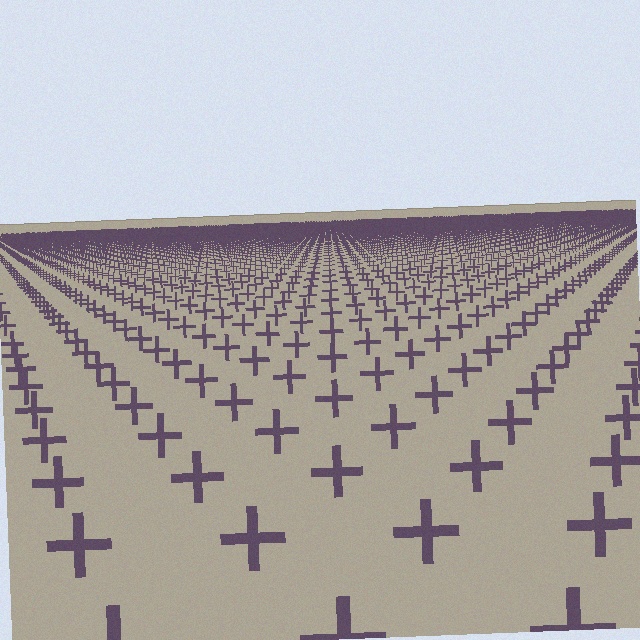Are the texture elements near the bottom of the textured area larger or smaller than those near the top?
Larger. Near the bottom, elements are closer to the viewer and appear at a bigger on-screen size.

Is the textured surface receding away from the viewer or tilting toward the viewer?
The surface is receding away from the viewer. Texture elements get smaller and denser toward the top.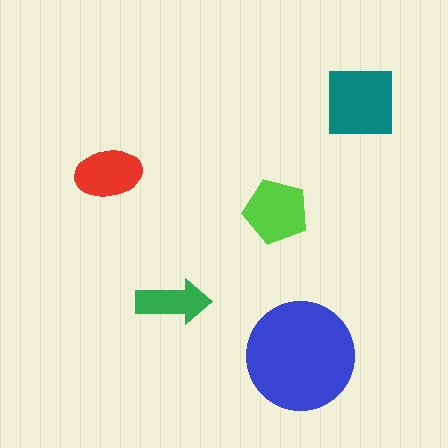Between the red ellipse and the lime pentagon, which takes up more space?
The lime pentagon.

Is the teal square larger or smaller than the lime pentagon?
Larger.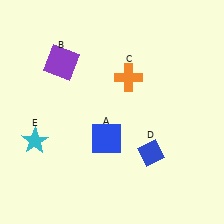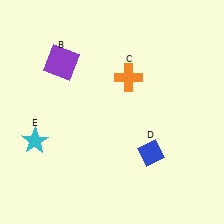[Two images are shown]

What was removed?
The blue square (A) was removed in Image 2.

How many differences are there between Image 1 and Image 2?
There is 1 difference between the two images.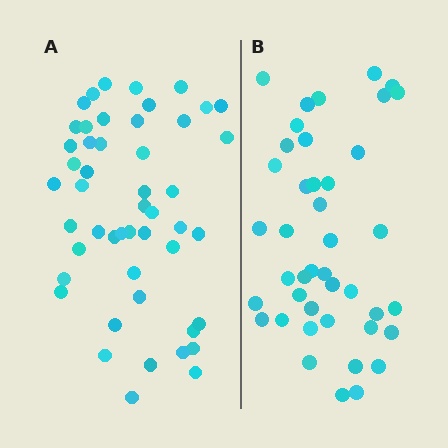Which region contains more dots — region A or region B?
Region A (the left region) has more dots.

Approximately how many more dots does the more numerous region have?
Region A has roughly 8 or so more dots than region B.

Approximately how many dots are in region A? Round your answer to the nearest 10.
About 50 dots. (The exact count is 49, which rounds to 50.)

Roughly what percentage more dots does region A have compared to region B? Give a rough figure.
About 15% more.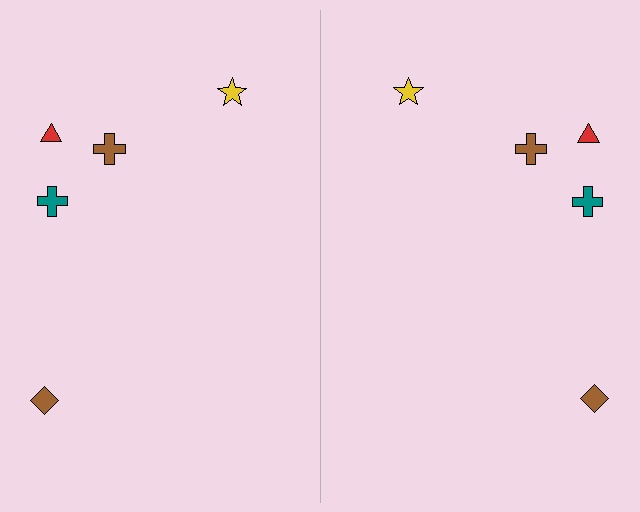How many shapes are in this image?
There are 10 shapes in this image.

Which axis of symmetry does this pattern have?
The pattern has a vertical axis of symmetry running through the center of the image.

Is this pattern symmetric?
Yes, this pattern has bilateral (reflection) symmetry.